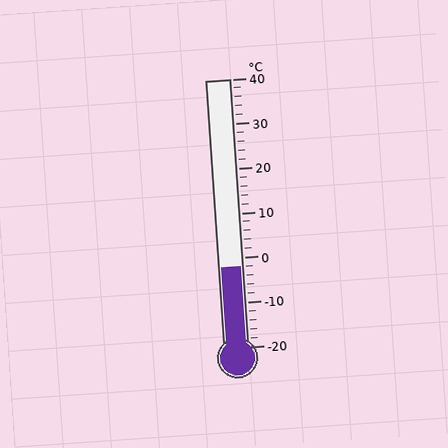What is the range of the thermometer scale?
The thermometer scale ranges from -20°C to 40°C.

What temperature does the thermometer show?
The thermometer shows approximately -2°C.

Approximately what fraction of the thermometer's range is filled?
The thermometer is filled to approximately 30% of its range.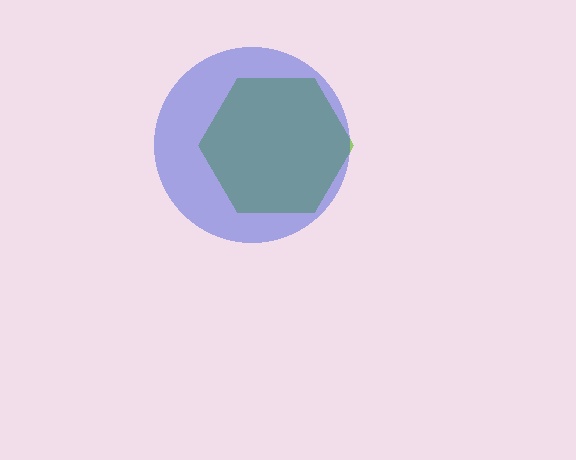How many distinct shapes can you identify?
There are 2 distinct shapes: a lime hexagon, a blue circle.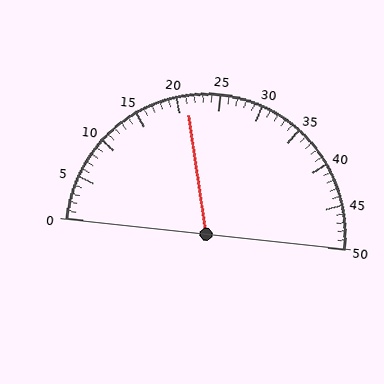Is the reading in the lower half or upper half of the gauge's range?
The reading is in the lower half of the range (0 to 50).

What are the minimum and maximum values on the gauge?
The gauge ranges from 0 to 50.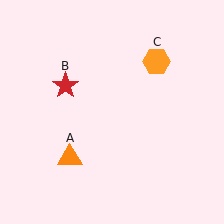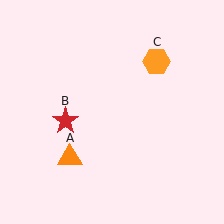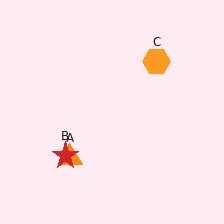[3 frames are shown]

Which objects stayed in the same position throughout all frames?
Orange triangle (object A) and orange hexagon (object C) remained stationary.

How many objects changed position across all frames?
1 object changed position: red star (object B).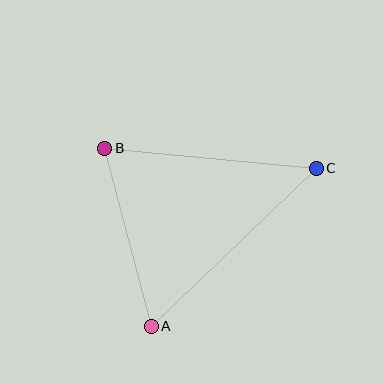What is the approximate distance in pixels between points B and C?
The distance between B and C is approximately 213 pixels.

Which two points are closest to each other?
Points A and B are closest to each other.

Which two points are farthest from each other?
Points A and C are farthest from each other.